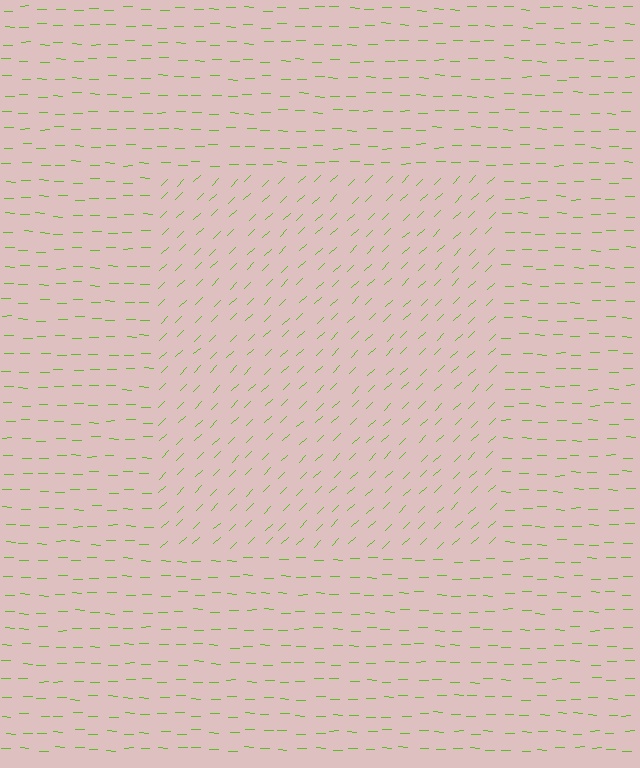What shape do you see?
I see a rectangle.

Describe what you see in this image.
The image is filled with small lime line segments. A rectangle region in the image has lines oriented differently from the surrounding lines, creating a visible texture boundary.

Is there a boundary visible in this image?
Yes, there is a texture boundary formed by a change in line orientation.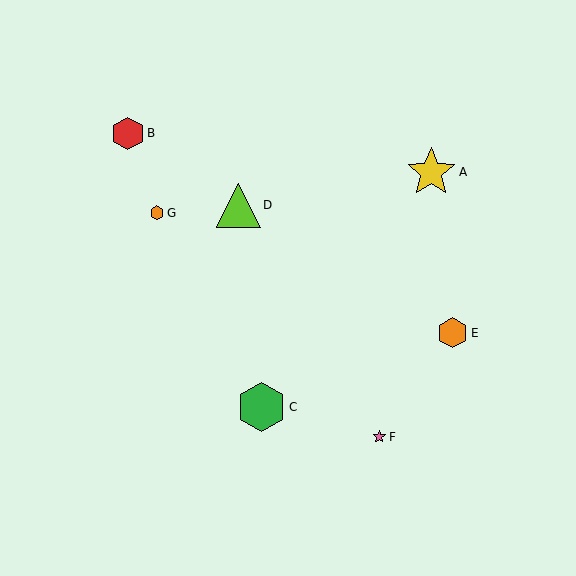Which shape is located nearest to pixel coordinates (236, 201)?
The lime triangle (labeled D) at (238, 205) is nearest to that location.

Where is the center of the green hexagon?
The center of the green hexagon is at (261, 407).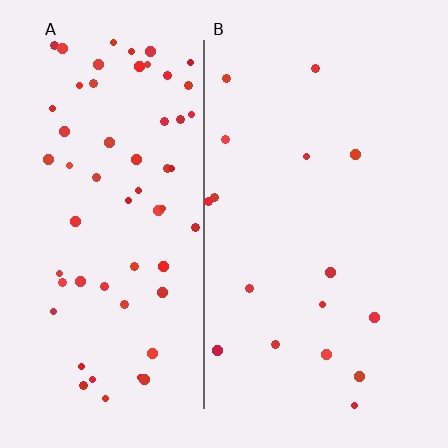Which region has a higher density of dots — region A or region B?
A (the left).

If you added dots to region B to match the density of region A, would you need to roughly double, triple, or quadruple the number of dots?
Approximately quadruple.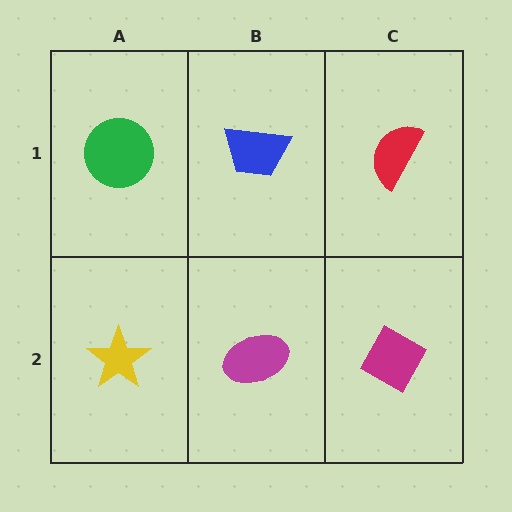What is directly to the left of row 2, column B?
A yellow star.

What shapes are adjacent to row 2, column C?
A red semicircle (row 1, column C), a magenta ellipse (row 2, column B).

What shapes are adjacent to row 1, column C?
A magenta diamond (row 2, column C), a blue trapezoid (row 1, column B).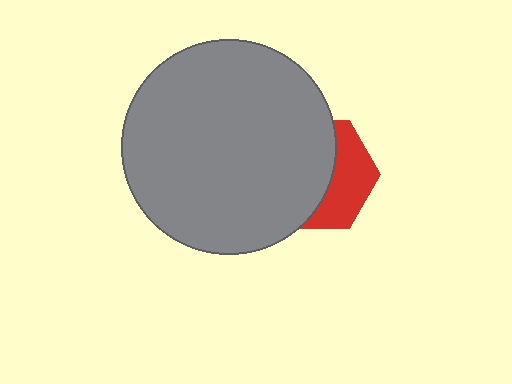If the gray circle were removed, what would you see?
You would see the complete red hexagon.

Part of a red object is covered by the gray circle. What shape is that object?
It is a hexagon.